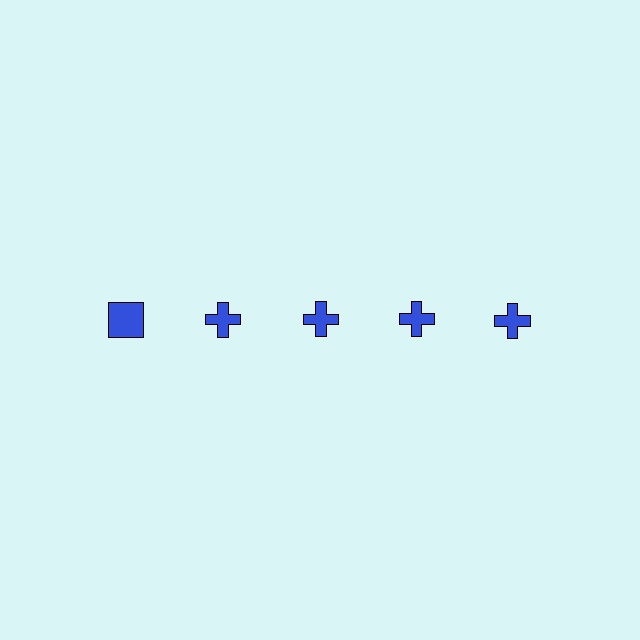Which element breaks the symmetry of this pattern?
The blue square in the top row, leftmost column breaks the symmetry. All other shapes are blue crosses.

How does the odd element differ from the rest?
It has a different shape: square instead of cross.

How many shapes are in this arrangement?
There are 5 shapes arranged in a grid pattern.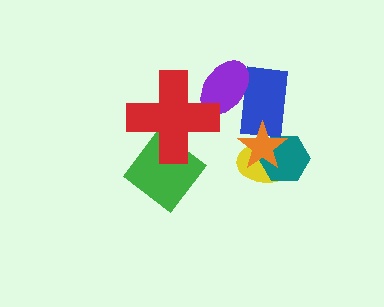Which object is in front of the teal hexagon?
The orange star is in front of the teal hexagon.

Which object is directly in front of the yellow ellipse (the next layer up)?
The teal hexagon is directly in front of the yellow ellipse.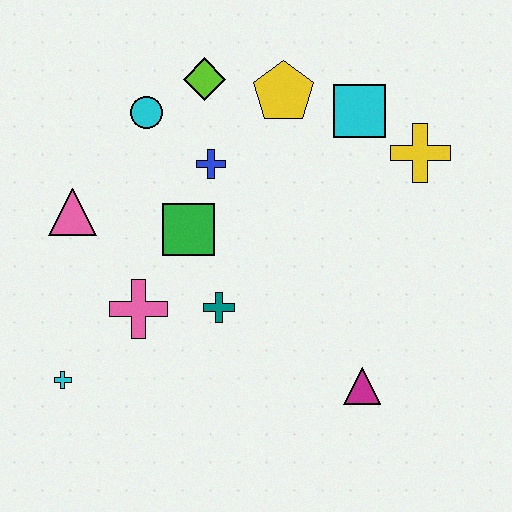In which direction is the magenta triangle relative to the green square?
The magenta triangle is to the right of the green square.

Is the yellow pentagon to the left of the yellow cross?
Yes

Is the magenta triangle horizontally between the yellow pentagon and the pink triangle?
No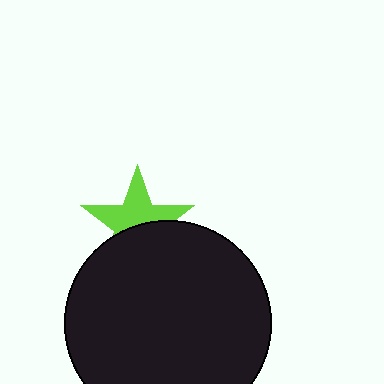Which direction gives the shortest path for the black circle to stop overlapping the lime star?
Moving down gives the shortest separation.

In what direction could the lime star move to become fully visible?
The lime star could move up. That would shift it out from behind the black circle entirely.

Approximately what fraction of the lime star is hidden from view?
Roughly 45% of the lime star is hidden behind the black circle.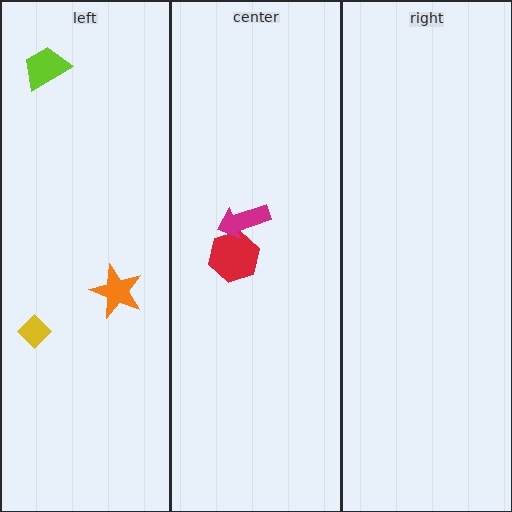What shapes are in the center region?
The red hexagon, the magenta arrow.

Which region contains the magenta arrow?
The center region.